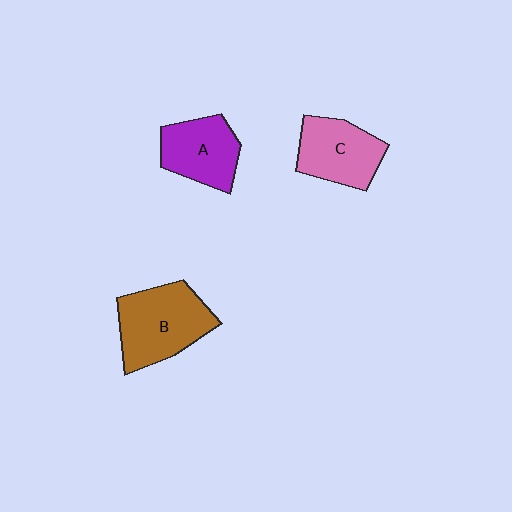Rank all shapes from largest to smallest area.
From largest to smallest: B (brown), C (pink), A (purple).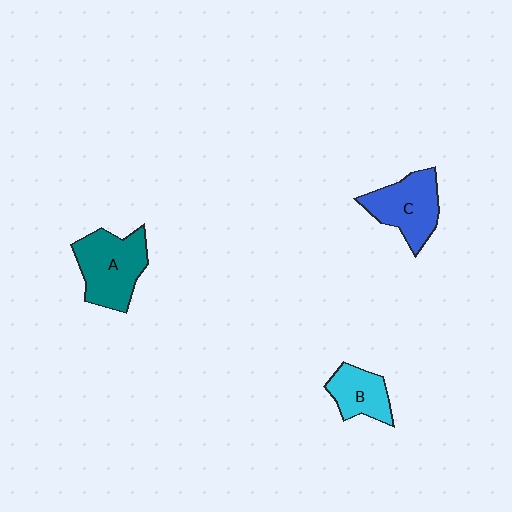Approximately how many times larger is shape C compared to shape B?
Approximately 1.4 times.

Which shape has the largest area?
Shape A (teal).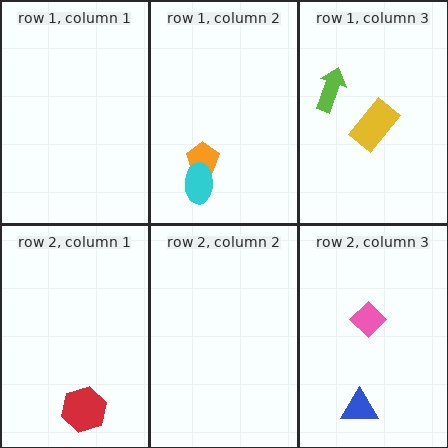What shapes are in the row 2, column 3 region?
The pink diamond, the blue triangle.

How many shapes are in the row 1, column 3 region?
2.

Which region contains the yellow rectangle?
The row 1, column 3 region.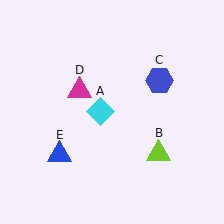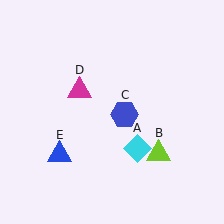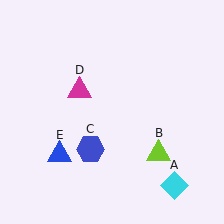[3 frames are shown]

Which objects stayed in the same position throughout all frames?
Lime triangle (object B) and magenta triangle (object D) and blue triangle (object E) remained stationary.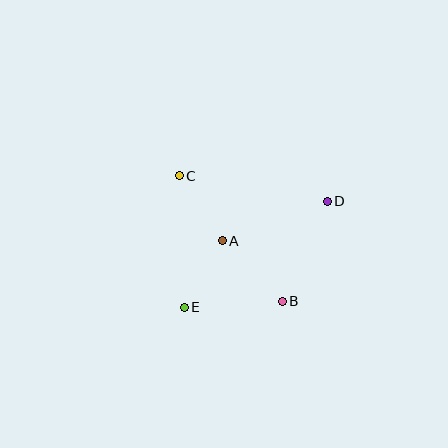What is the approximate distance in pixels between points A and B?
The distance between A and B is approximately 85 pixels.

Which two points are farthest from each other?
Points D and E are farthest from each other.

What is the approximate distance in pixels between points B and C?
The distance between B and C is approximately 162 pixels.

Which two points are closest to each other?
Points A and E are closest to each other.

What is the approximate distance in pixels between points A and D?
The distance between A and D is approximately 112 pixels.